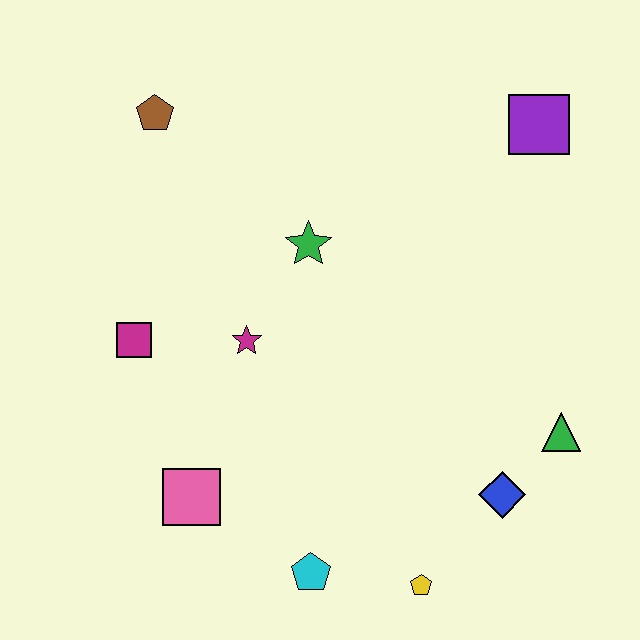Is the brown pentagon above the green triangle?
Yes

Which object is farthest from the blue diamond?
The brown pentagon is farthest from the blue diamond.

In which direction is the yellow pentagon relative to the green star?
The yellow pentagon is below the green star.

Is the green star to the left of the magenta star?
No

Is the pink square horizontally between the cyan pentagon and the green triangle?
No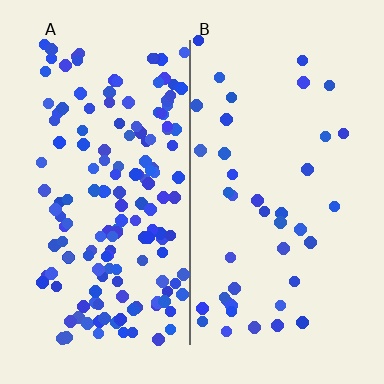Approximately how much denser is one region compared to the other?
Approximately 3.9× — region A over region B.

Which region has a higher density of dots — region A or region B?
A (the left).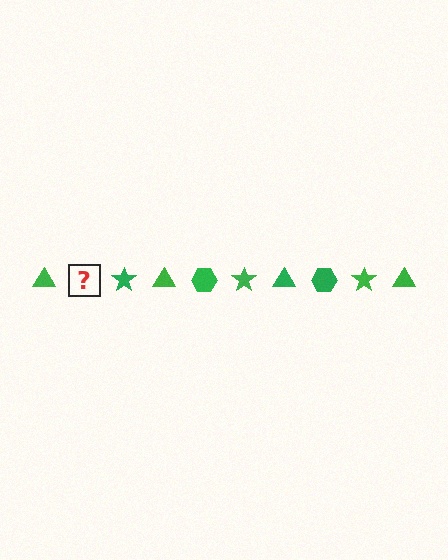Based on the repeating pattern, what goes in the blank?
The blank should be a green hexagon.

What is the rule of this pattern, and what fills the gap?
The rule is that the pattern cycles through triangle, hexagon, star shapes in green. The gap should be filled with a green hexagon.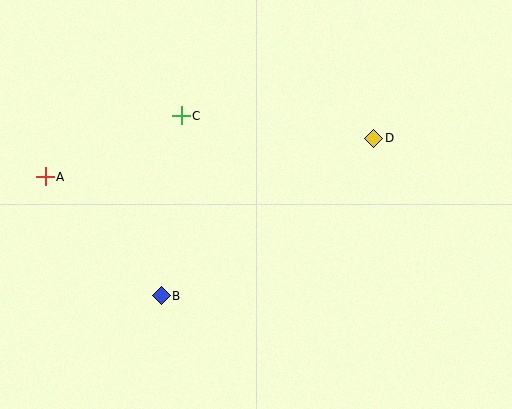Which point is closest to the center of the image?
Point C at (181, 116) is closest to the center.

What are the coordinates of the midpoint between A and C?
The midpoint between A and C is at (113, 146).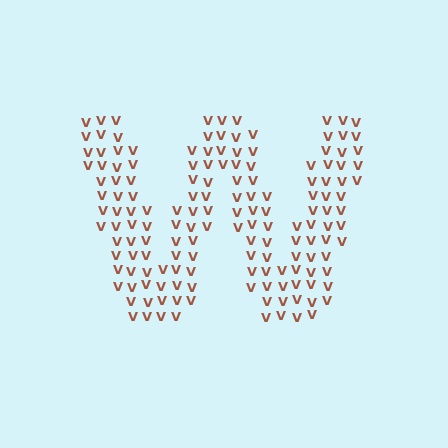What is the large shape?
The large shape is the letter W.